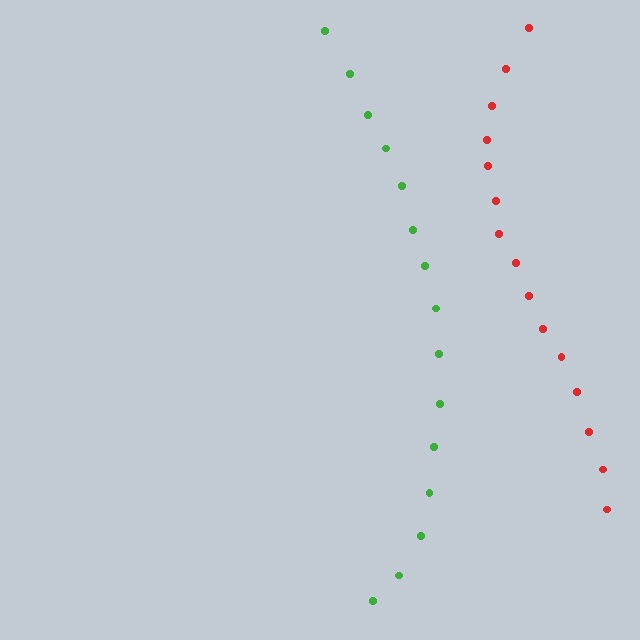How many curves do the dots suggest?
There are 2 distinct paths.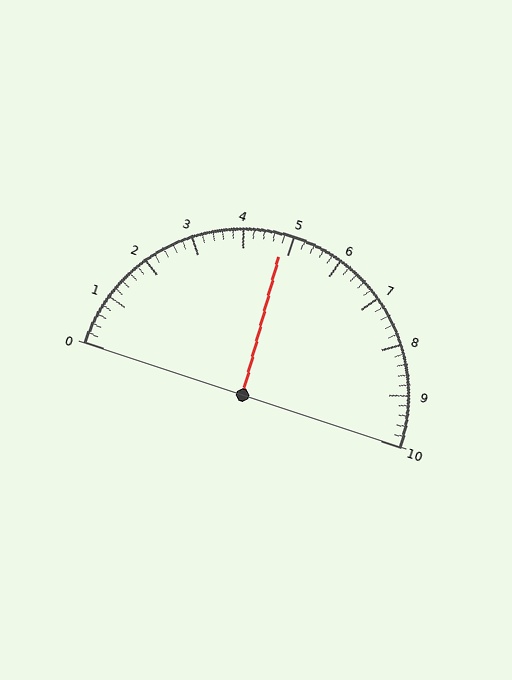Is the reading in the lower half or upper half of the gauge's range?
The reading is in the lower half of the range (0 to 10).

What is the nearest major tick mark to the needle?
The nearest major tick mark is 5.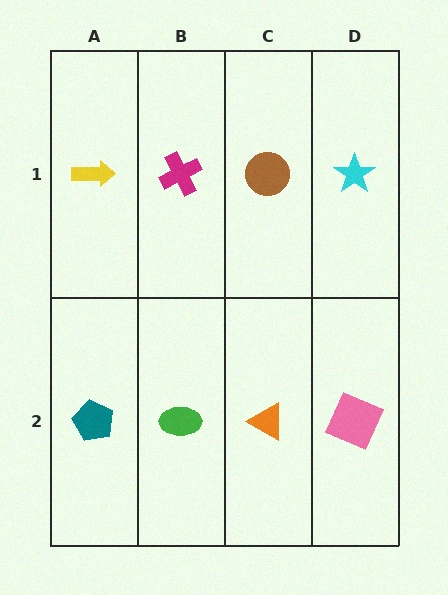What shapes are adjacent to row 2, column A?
A yellow arrow (row 1, column A), a green ellipse (row 2, column B).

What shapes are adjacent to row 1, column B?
A green ellipse (row 2, column B), a yellow arrow (row 1, column A), a brown circle (row 1, column C).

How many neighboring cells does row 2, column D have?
2.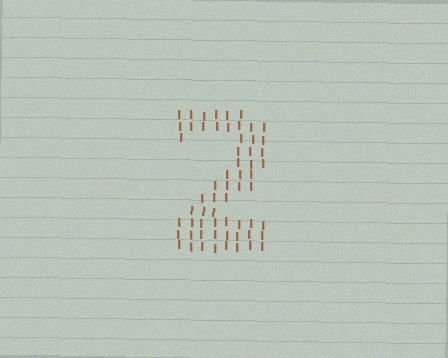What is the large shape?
The large shape is the digit 2.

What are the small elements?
The small elements are letter I's.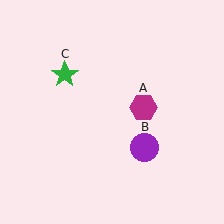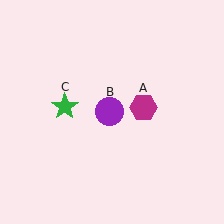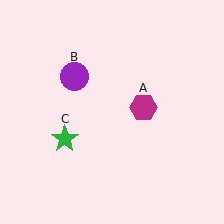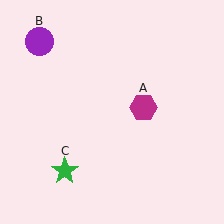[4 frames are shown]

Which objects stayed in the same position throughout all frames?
Magenta hexagon (object A) remained stationary.